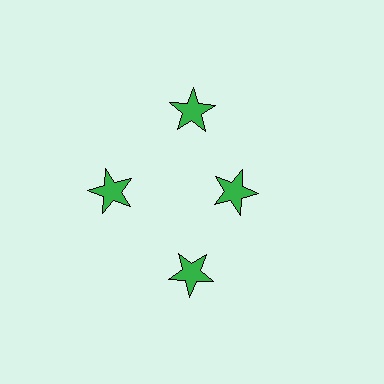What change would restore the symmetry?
The symmetry would be restored by moving it outward, back onto the ring so that all 4 stars sit at equal angles and equal distance from the center.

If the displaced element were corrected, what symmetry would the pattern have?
It would have 4-fold rotational symmetry — the pattern would map onto itself every 90 degrees.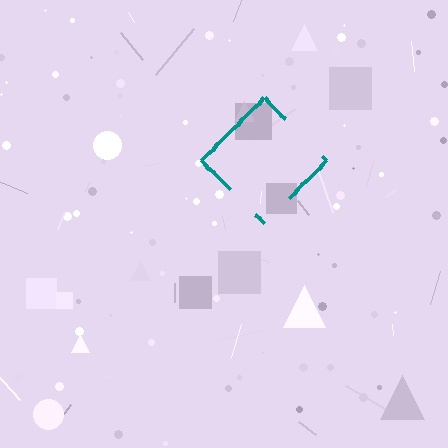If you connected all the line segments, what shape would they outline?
They would outline a diamond.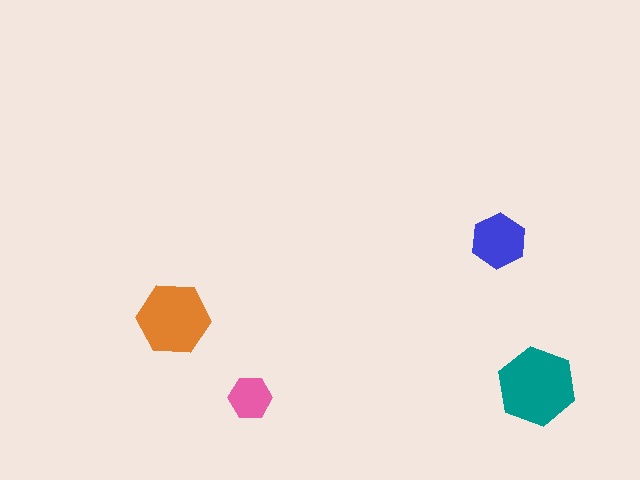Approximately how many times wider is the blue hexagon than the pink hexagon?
About 1.5 times wider.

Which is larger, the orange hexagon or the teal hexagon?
The teal one.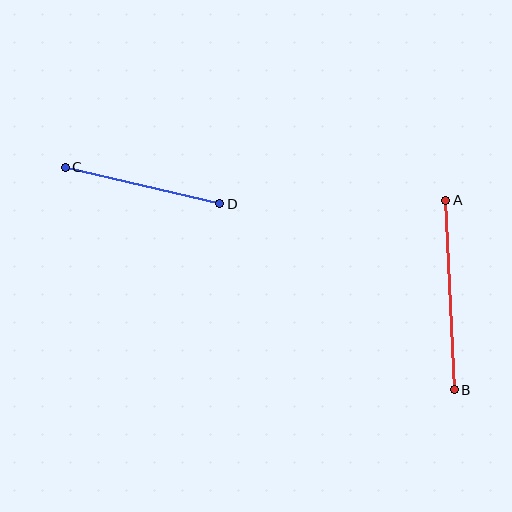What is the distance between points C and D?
The distance is approximately 159 pixels.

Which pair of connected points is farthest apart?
Points A and B are farthest apart.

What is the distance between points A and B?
The distance is approximately 189 pixels.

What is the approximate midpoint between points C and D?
The midpoint is at approximately (143, 186) pixels.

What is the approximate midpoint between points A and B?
The midpoint is at approximately (450, 295) pixels.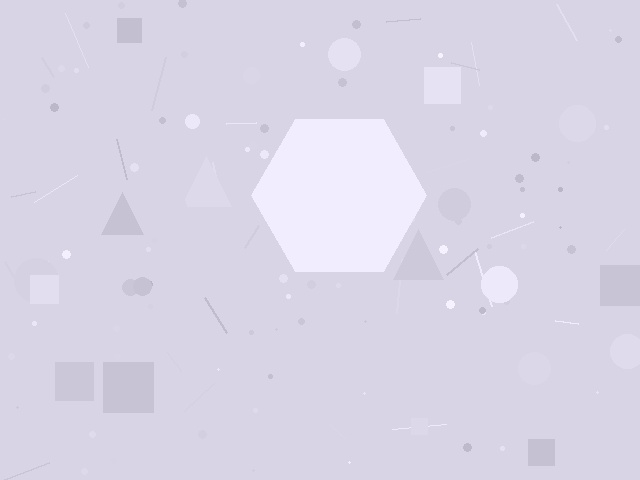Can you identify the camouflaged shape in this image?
The camouflaged shape is a hexagon.